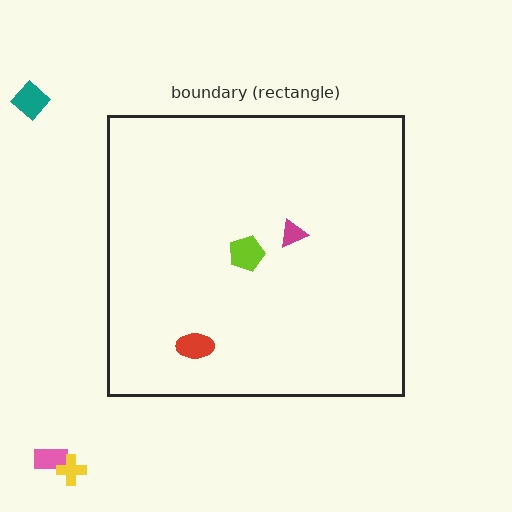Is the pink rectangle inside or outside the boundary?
Outside.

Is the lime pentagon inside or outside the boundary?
Inside.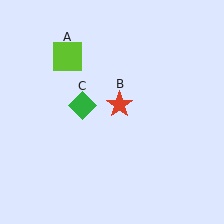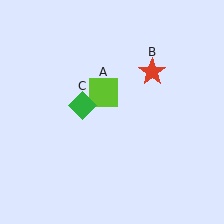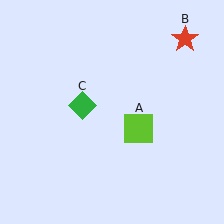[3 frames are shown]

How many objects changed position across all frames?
2 objects changed position: lime square (object A), red star (object B).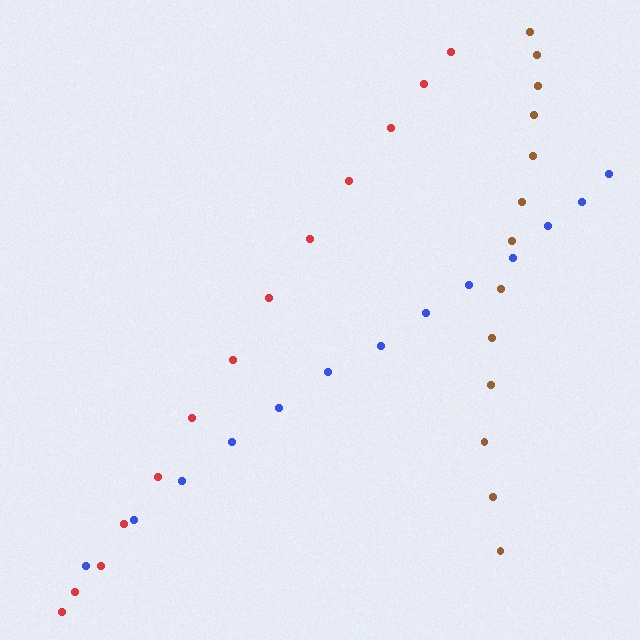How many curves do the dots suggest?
There are 3 distinct paths.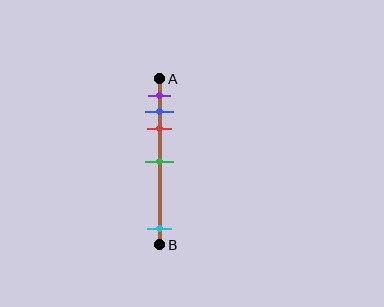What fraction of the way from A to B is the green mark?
The green mark is approximately 50% (0.5) of the way from A to B.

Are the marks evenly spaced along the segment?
No, the marks are not evenly spaced.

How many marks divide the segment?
There are 5 marks dividing the segment.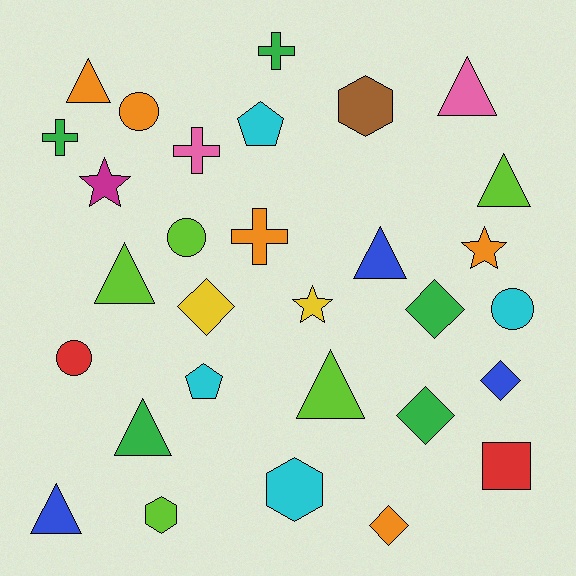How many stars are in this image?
There are 3 stars.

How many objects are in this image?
There are 30 objects.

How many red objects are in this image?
There are 2 red objects.